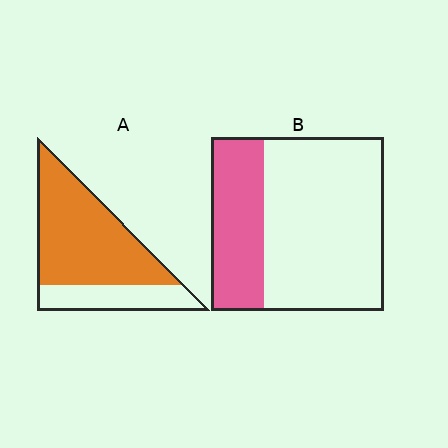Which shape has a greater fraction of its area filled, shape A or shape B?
Shape A.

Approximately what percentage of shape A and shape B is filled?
A is approximately 70% and B is approximately 30%.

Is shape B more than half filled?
No.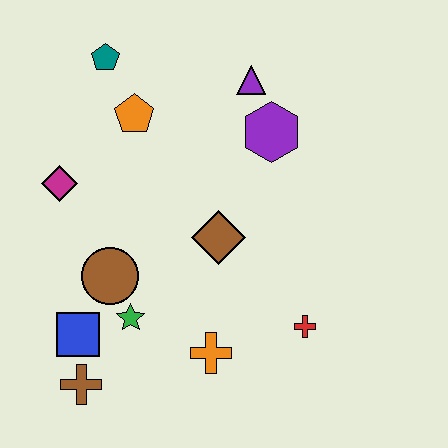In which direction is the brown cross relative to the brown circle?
The brown cross is below the brown circle.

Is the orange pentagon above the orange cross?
Yes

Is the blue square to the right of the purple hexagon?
No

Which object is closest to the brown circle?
The green star is closest to the brown circle.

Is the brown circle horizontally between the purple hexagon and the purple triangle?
No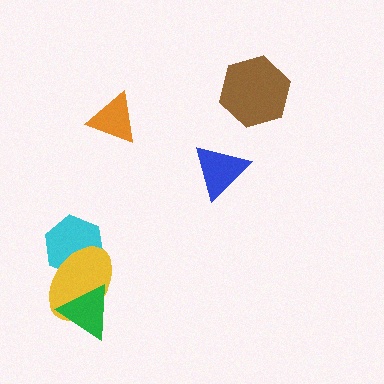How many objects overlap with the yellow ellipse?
2 objects overlap with the yellow ellipse.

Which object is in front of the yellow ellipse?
The green triangle is in front of the yellow ellipse.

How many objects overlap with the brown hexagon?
0 objects overlap with the brown hexagon.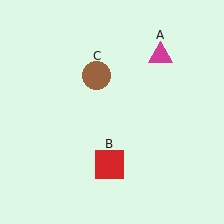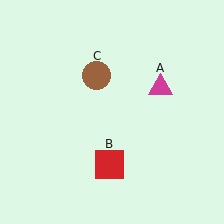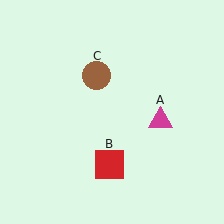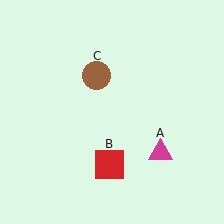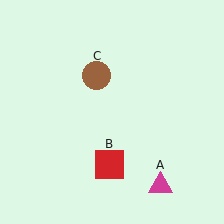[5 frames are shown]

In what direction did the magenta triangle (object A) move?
The magenta triangle (object A) moved down.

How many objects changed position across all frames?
1 object changed position: magenta triangle (object A).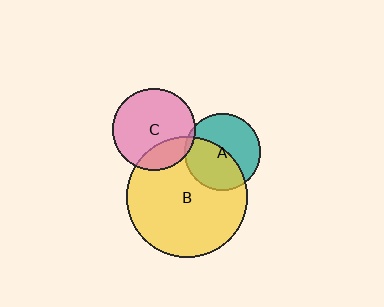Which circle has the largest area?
Circle B (yellow).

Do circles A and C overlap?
Yes.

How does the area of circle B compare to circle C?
Approximately 2.1 times.